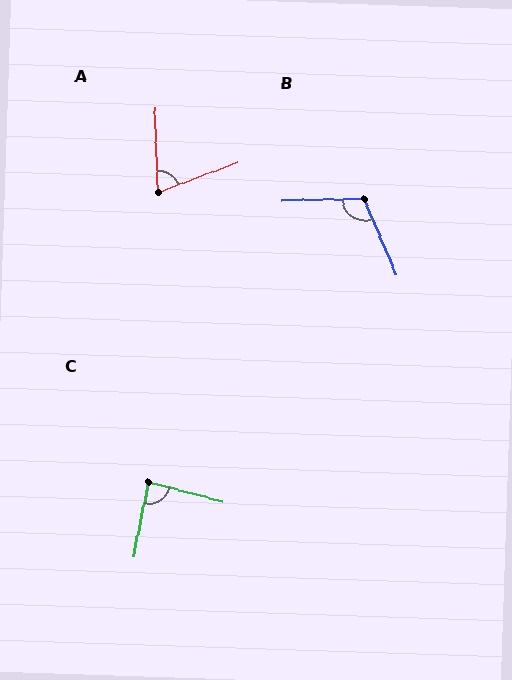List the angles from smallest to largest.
A (71°), C (87°), B (112°).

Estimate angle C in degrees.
Approximately 87 degrees.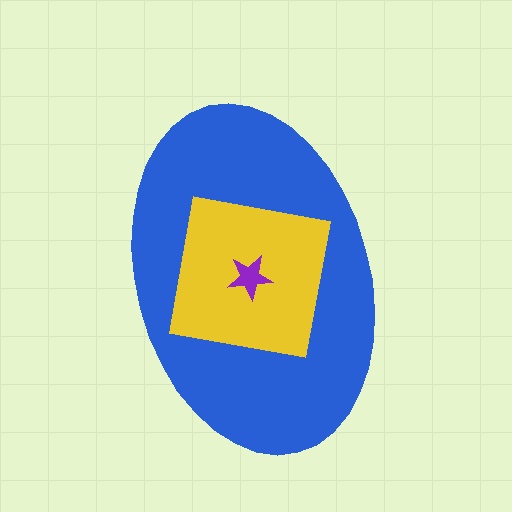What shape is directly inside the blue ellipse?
The yellow square.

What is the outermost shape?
The blue ellipse.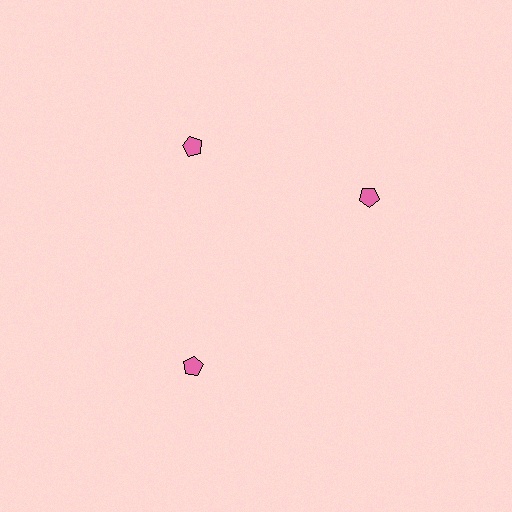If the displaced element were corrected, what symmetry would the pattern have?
It would have 3-fold rotational symmetry — the pattern would map onto itself every 120 degrees.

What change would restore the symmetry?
The symmetry would be restored by rotating it back into even spacing with its neighbors so that all 3 pentagons sit at equal angles and equal distance from the center.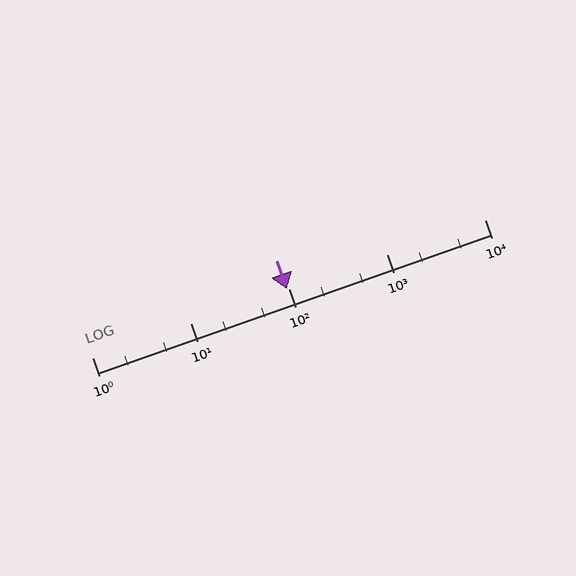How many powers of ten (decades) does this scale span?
The scale spans 4 decades, from 1 to 10000.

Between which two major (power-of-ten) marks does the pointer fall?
The pointer is between 10 and 100.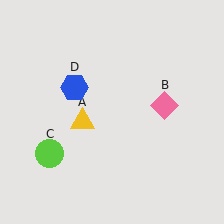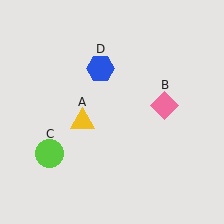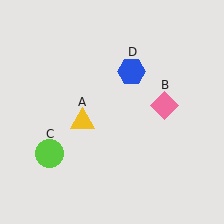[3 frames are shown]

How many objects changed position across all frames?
1 object changed position: blue hexagon (object D).